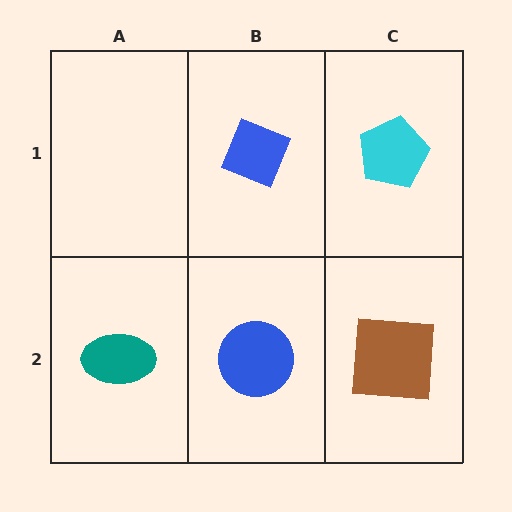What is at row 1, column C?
A cyan pentagon.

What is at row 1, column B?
A blue diamond.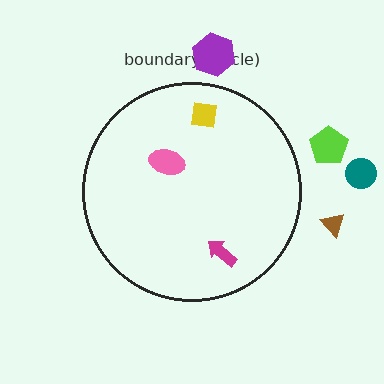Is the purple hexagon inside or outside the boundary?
Outside.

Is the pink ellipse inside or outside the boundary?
Inside.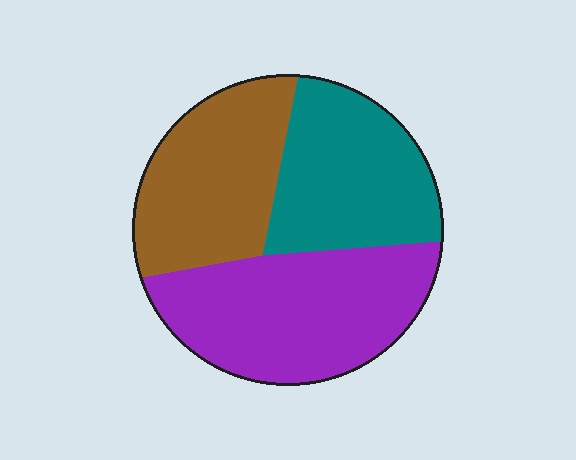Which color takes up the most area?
Purple, at roughly 40%.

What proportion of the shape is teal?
Teal covers around 30% of the shape.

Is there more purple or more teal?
Purple.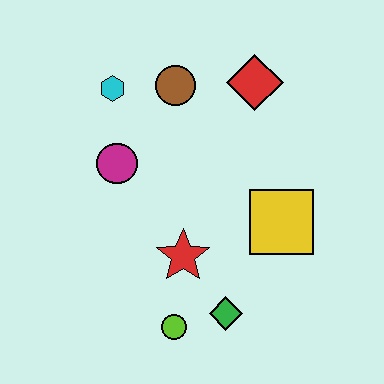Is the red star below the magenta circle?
Yes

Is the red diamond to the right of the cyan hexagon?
Yes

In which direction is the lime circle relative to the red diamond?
The lime circle is below the red diamond.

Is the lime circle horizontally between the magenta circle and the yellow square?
Yes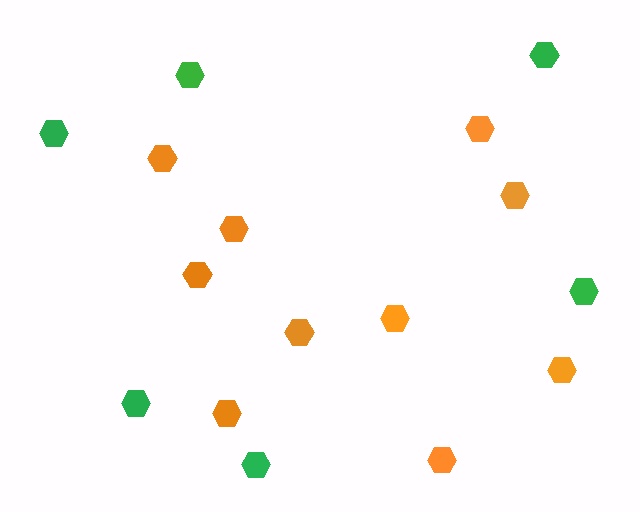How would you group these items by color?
There are 2 groups: one group of orange hexagons (10) and one group of green hexagons (6).